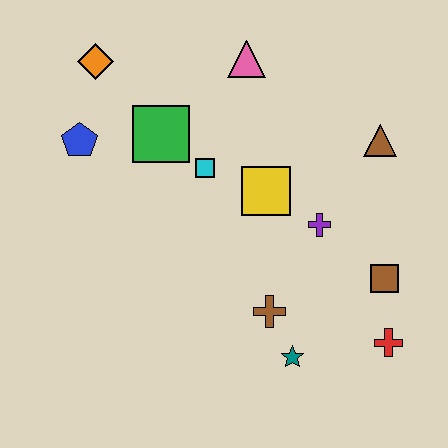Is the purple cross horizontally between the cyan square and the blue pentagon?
No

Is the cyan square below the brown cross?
No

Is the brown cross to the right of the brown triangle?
No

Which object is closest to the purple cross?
The yellow square is closest to the purple cross.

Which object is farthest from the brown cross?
The orange diamond is farthest from the brown cross.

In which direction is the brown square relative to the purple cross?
The brown square is to the right of the purple cross.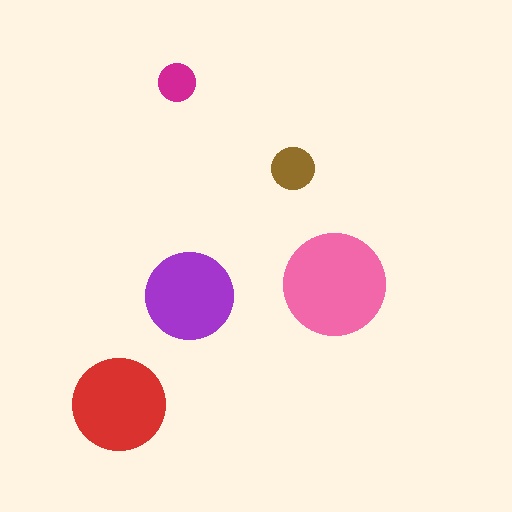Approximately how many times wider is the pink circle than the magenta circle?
About 3 times wider.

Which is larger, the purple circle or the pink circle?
The pink one.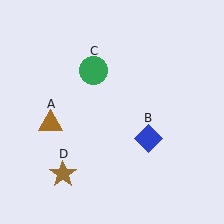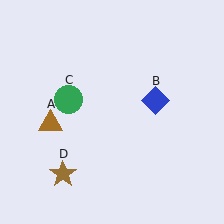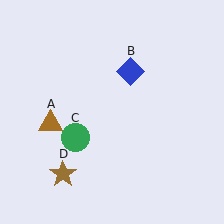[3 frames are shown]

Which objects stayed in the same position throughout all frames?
Brown triangle (object A) and brown star (object D) remained stationary.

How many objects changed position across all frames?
2 objects changed position: blue diamond (object B), green circle (object C).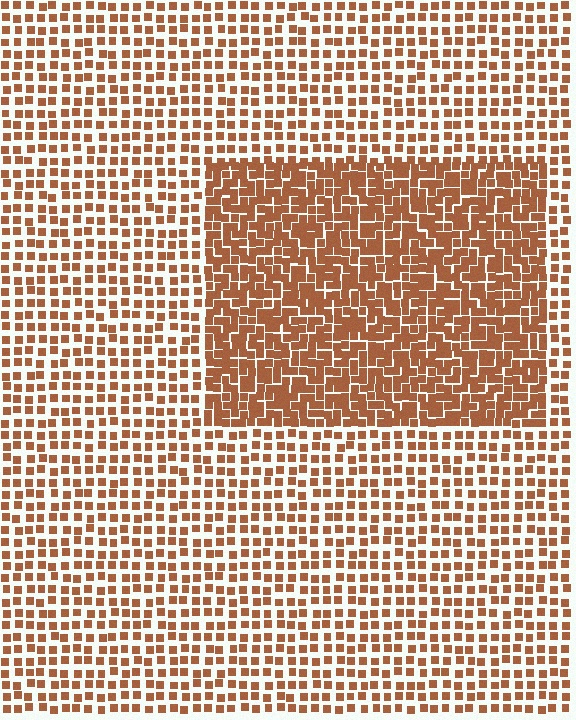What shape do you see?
I see a rectangle.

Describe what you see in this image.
The image contains small brown elements arranged at two different densities. A rectangle-shaped region is visible where the elements are more densely packed than the surrounding area.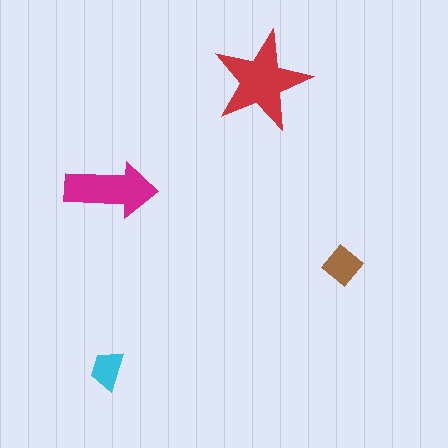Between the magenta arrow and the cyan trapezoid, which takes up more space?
The magenta arrow.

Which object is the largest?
The red star.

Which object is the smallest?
The cyan trapezoid.